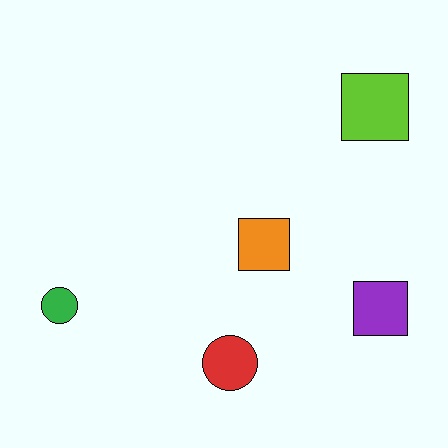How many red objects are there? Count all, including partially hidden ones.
There is 1 red object.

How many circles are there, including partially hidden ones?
There are 2 circles.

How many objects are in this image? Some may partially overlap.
There are 5 objects.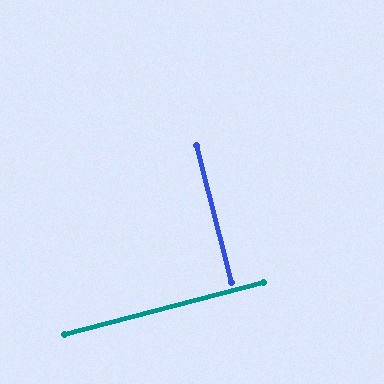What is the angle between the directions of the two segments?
Approximately 90 degrees.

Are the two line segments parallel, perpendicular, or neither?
Perpendicular — they meet at approximately 90°.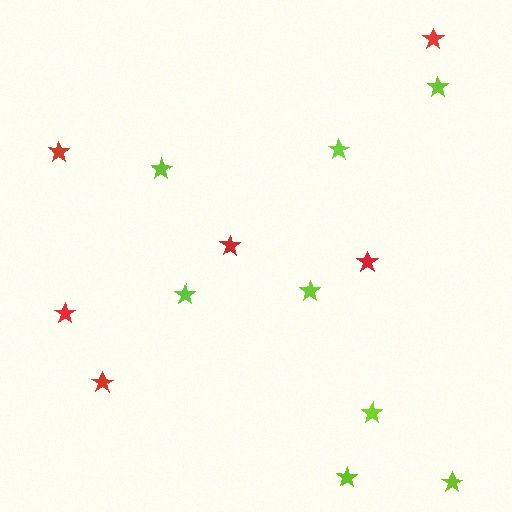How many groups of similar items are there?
There are 2 groups: one group of red stars (6) and one group of lime stars (8).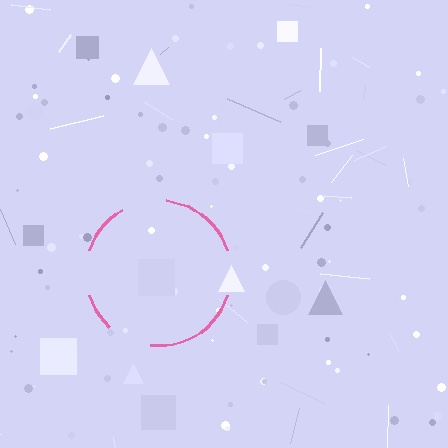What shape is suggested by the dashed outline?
The dashed outline suggests a circle.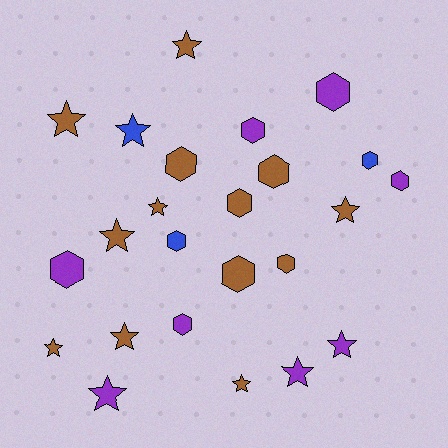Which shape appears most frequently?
Star, with 12 objects.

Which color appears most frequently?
Brown, with 13 objects.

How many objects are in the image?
There are 24 objects.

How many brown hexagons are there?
There are 5 brown hexagons.